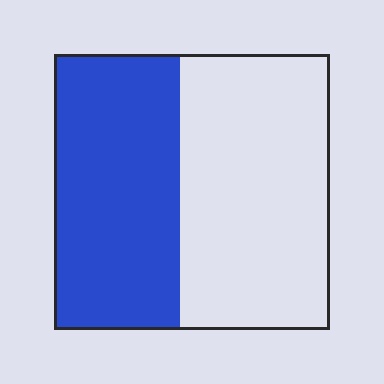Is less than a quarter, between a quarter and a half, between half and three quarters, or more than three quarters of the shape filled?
Between a quarter and a half.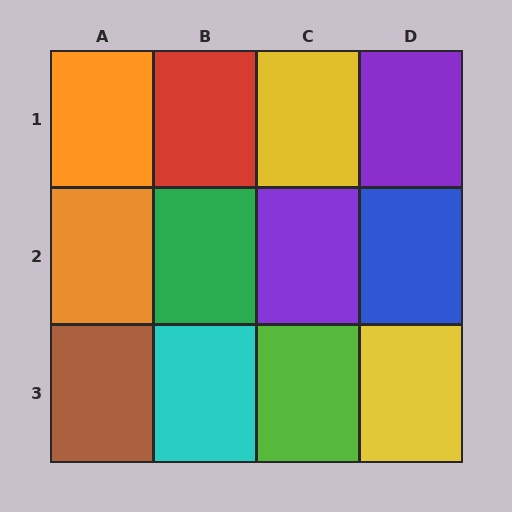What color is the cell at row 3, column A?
Brown.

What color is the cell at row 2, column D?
Blue.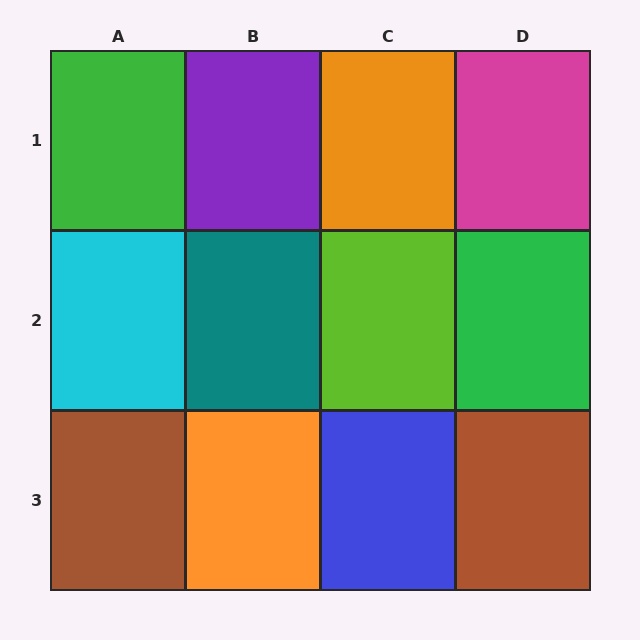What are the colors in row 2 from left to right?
Cyan, teal, lime, green.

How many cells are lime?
1 cell is lime.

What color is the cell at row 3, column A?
Brown.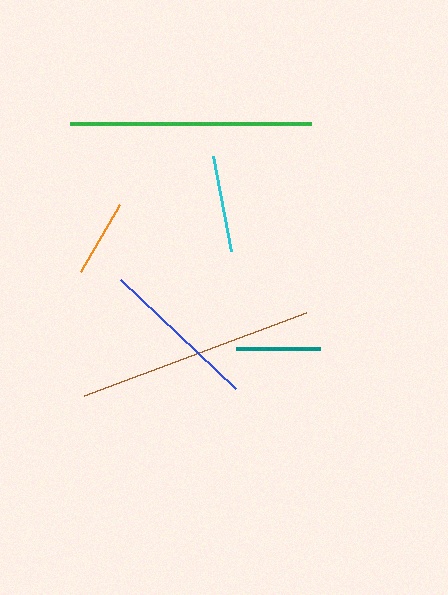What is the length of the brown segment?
The brown segment is approximately 237 pixels long.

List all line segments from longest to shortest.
From longest to shortest: green, brown, blue, cyan, teal, orange.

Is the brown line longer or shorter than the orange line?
The brown line is longer than the orange line.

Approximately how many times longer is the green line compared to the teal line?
The green line is approximately 2.8 times the length of the teal line.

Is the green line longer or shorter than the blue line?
The green line is longer than the blue line.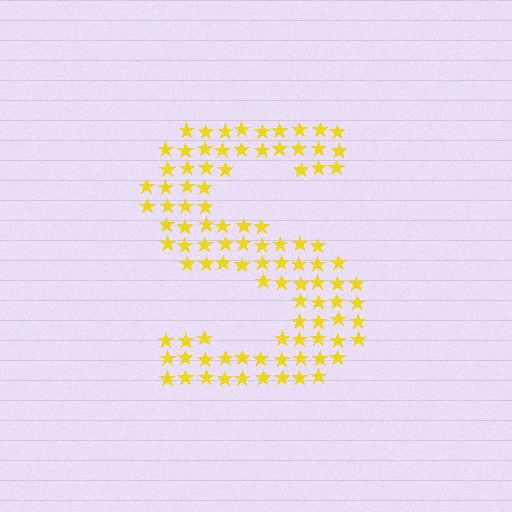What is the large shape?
The large shape is the letter S.